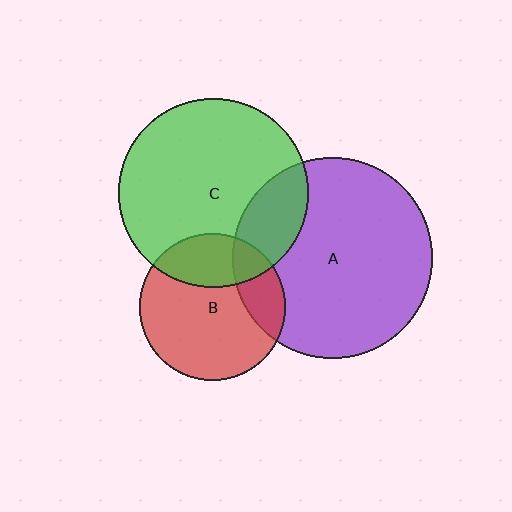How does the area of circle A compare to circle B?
Approximately 1.9 times.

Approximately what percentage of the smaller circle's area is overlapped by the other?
Approximately 25%.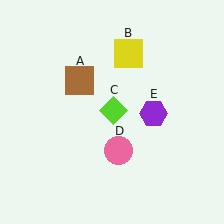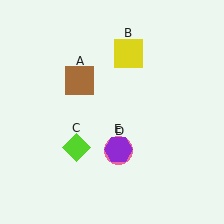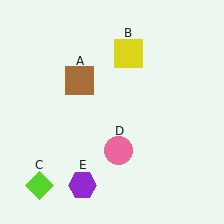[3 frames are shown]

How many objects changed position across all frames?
2 objects changed position: lime diamond (object C), purple hexagon (object E).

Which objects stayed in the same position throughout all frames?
Brown square (object A) and yellow square (object B) and pink circle (object D) remained stationary.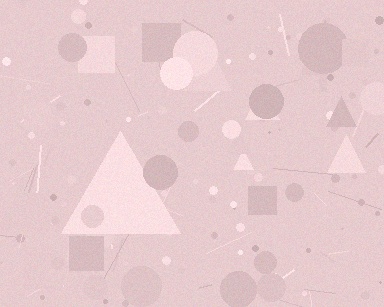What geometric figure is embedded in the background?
A triangle is embedded in the background.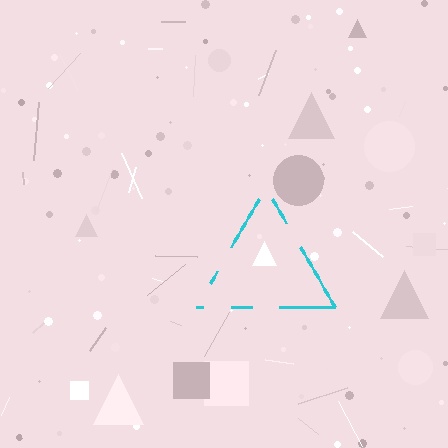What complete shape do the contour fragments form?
The contour fragments form a triangle.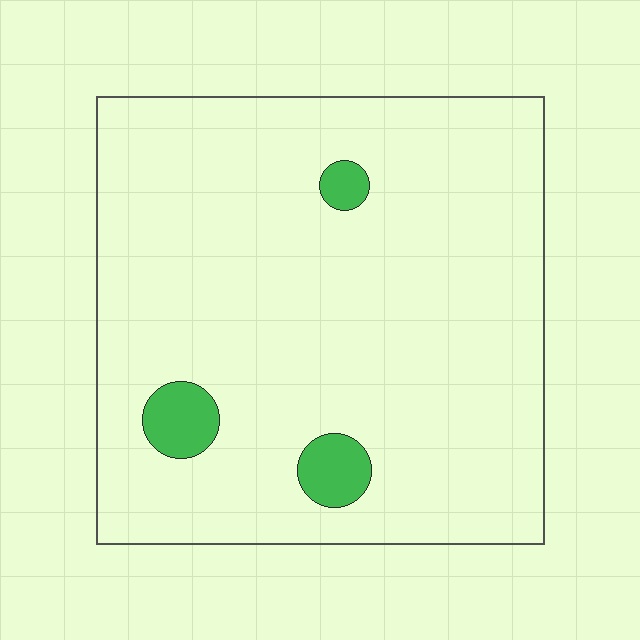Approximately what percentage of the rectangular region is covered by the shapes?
Approximately 5%.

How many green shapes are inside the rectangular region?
3.